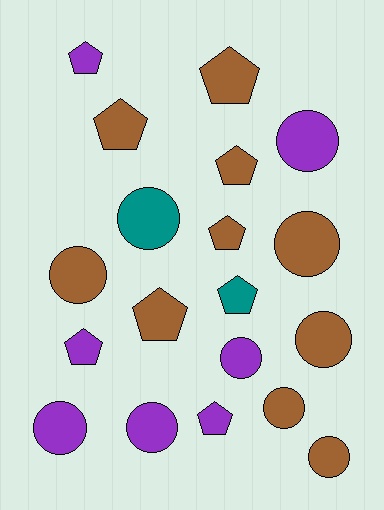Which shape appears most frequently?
Circle, with 10 objects.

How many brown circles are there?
There are 5 brown circles.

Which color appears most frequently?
Brown, with 10 objects.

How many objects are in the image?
There are 19 objects.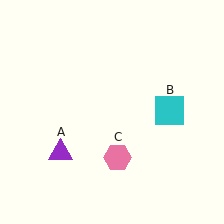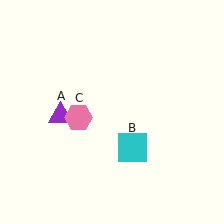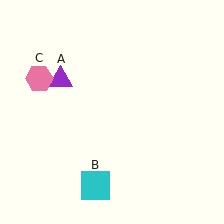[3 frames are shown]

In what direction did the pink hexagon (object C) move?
The pink hexagon (object C) moved up and to the left.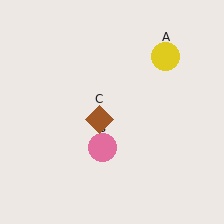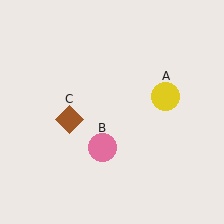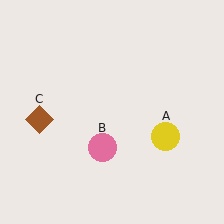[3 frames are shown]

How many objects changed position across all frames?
2 objects changed position: yellow circle (object A), brown diamond (object C).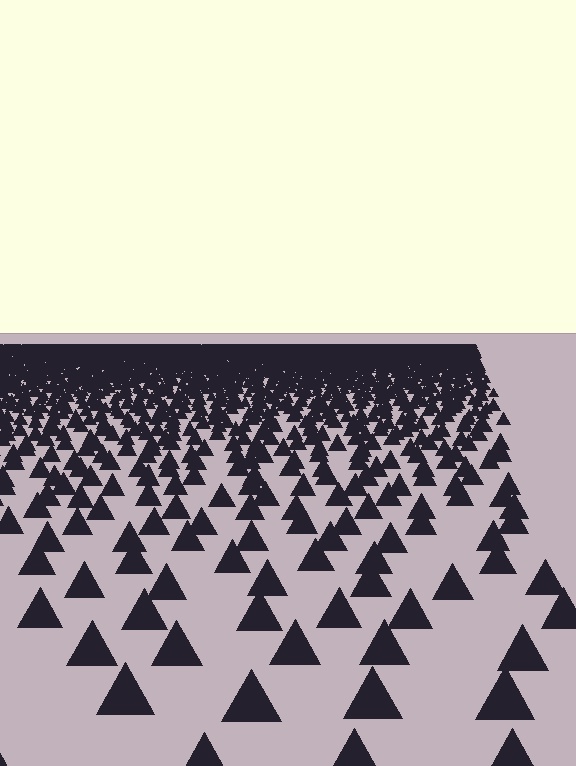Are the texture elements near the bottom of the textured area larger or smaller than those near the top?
Larger. Near the bottom, elements are closer to the viewer and appear at a bigger on-screen size.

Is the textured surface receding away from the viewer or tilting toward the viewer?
The surface is receding away from the viewer. Texture elements get smaller and denser toward the top.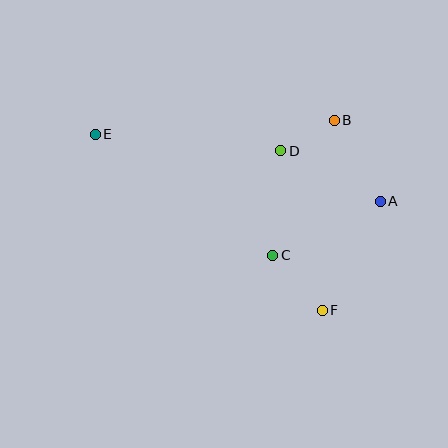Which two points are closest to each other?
Points B and D are closest to each other.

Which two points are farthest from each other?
Points A and E are farthest from each other.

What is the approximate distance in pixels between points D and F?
The distance between D and F is approximately 165 pixels.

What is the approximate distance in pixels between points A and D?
The distance between A and D is approximately 111 pixels.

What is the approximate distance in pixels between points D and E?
The distance between D and E is approximately 186 pixels.